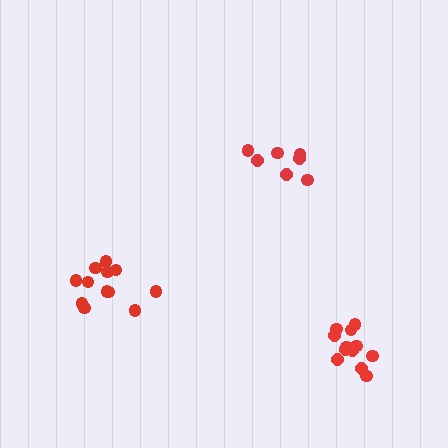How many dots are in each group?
Group 1: 12 dots, Group 2: 7 dots, Group 3: 12 dots (31 total).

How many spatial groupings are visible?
There are 3 spatial groupings.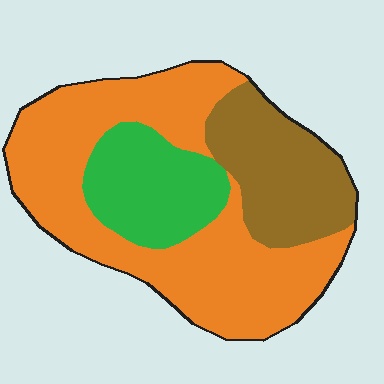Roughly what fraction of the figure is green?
Green covers about 20% of the figure.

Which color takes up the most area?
Orange, at roughly 55%.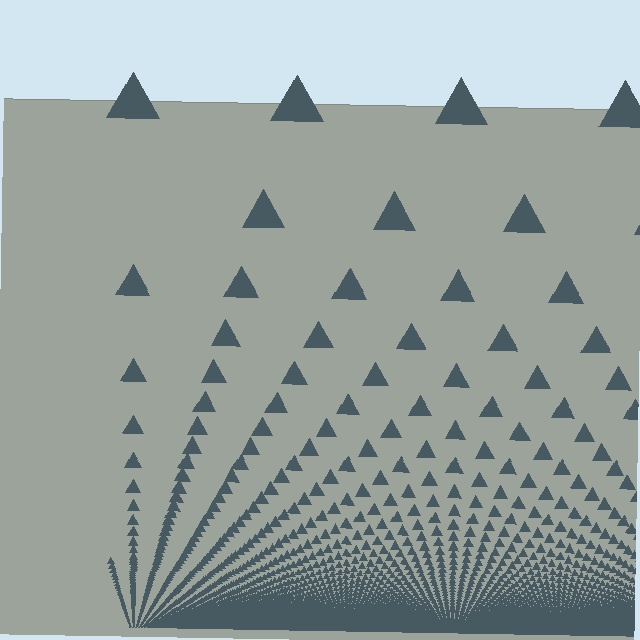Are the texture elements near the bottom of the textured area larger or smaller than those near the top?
Smaller. The gradient is inverted — elements near the bottom are smaller and denser.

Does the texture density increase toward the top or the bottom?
Density increases toward the bottom.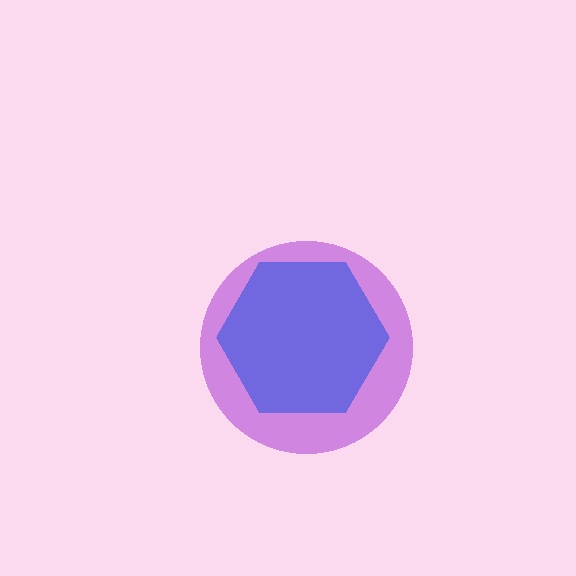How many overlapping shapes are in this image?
There are 2 overlapping shapes in the image.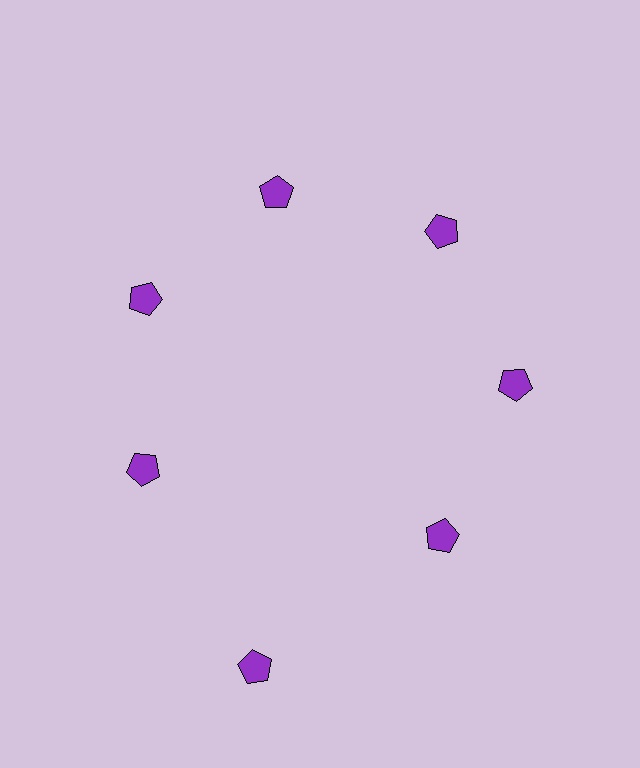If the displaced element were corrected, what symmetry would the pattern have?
It would have 7-fold rotational symmetry — the pattern would map onto itself every 51 degrees.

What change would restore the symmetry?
The symmetry would be restored by moving it inward, back onto the ring so that all 7 pentagons sit at equal angles and equal distance from the center.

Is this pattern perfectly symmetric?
No. The 7 purple pentagons are arranged in a ring, but one element near the 6 o'clock position is pushed outward from the center, breaking the 7-fold rotational symmetry.